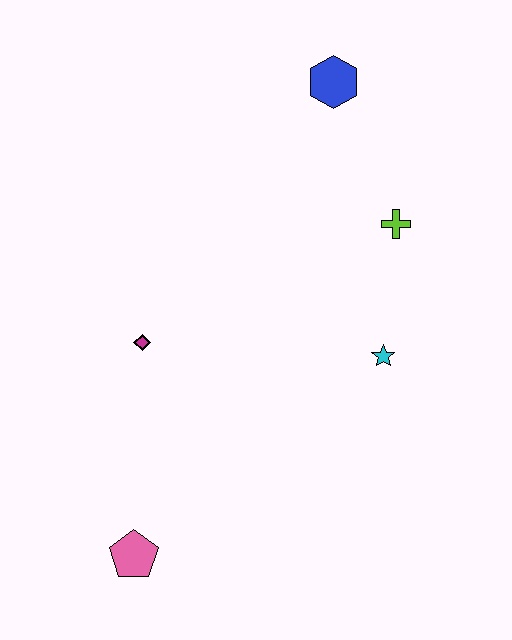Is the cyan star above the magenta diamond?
No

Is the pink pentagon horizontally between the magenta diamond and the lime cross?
No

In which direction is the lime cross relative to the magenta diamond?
The lime cross is to the right of the magenta diamond.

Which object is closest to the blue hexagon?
The lime cross is closest to the blue hexagon.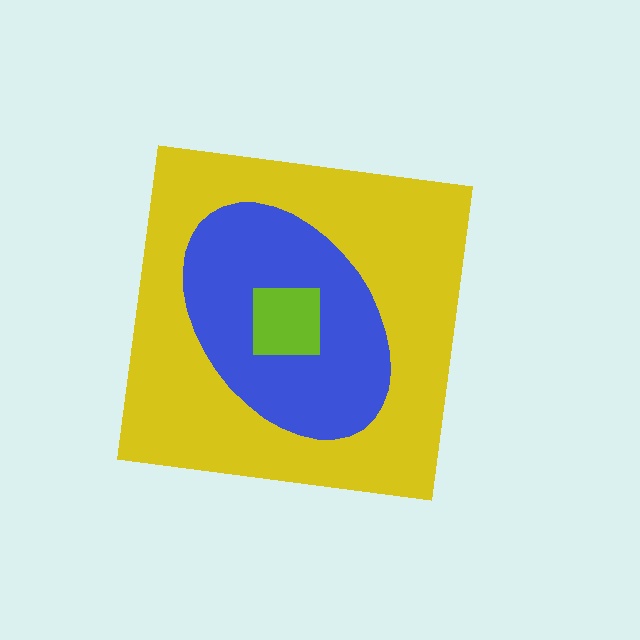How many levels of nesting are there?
3.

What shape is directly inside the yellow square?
The blue ellipse.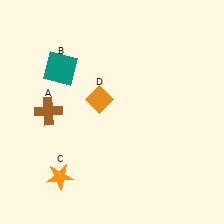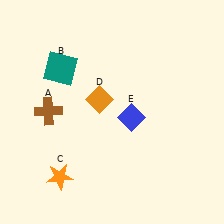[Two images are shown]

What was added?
A blue diamond (E) was added in Image 2.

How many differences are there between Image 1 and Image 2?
There is 1 difference between the two images.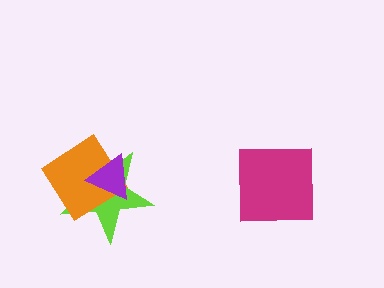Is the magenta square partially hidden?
No, no other shape covers it.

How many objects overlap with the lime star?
2 objects overlap with the lime star.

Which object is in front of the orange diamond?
The purple triangle is in front of the orange diamond.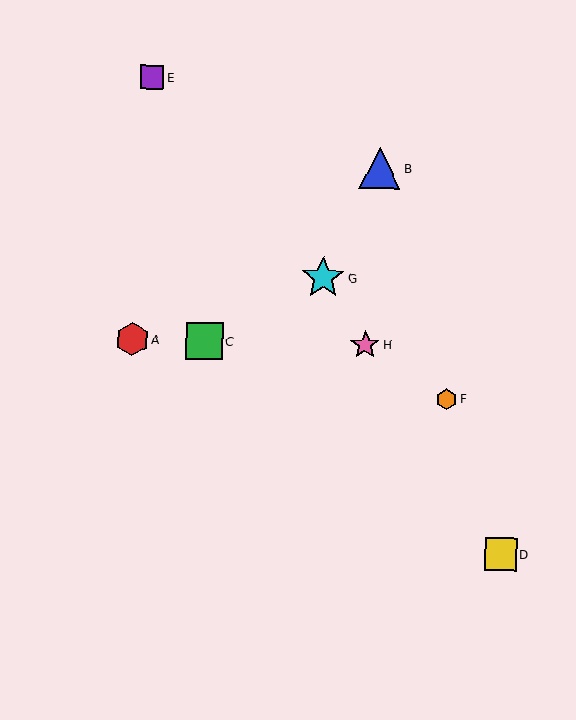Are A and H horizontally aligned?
Yes, both are at y≈339.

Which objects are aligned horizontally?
Objects A, C, H are aligned horizontally.